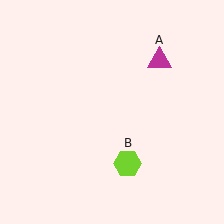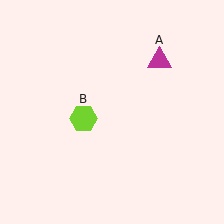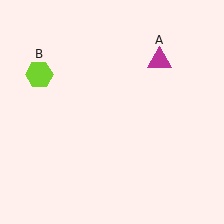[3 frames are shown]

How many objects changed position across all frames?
1 object changed position: lime hexagon (object B).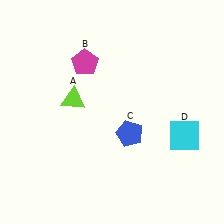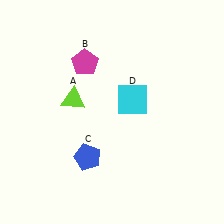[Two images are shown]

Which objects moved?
The objects that moved are: the blue pentagon (C), the cyan square (D).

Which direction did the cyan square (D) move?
The cyan square (D) moved left.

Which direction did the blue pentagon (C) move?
The blue pentagon (C) moved left.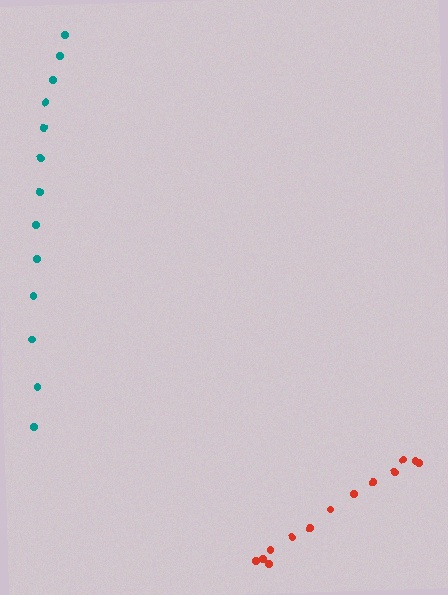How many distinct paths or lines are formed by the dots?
There are 2 distinct paths.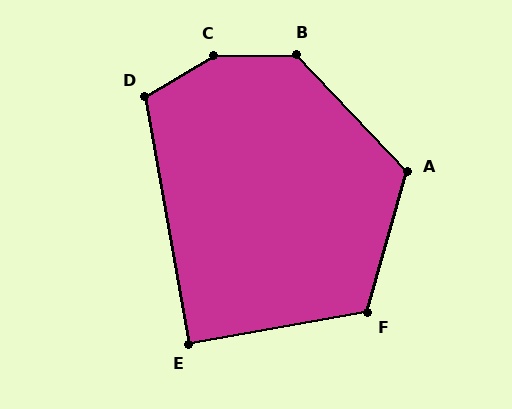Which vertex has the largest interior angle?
C, at approximately 150 degrees.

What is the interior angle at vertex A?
Approximately 121 degrees (obtuse).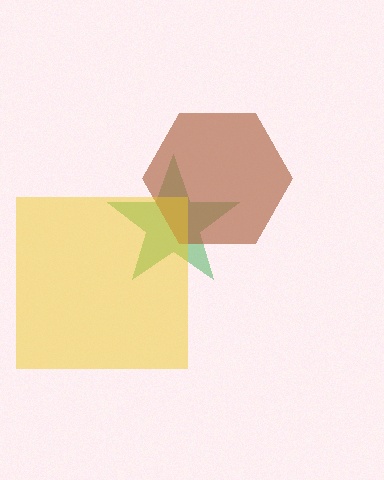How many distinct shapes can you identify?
There are 3 distinct shapes: a green star, a brown hexagon, a yellow square.